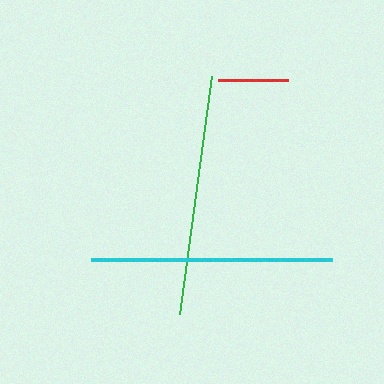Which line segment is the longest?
The cyan line is the longest at approximately 241 pixels.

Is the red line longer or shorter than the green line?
The green line is longer than the red line.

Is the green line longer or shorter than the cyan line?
The cyan line is longer than the green line.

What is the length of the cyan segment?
The cyan segment is approximately 241 pixels long.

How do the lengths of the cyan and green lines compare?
The cyan and green lines are approximately the same length.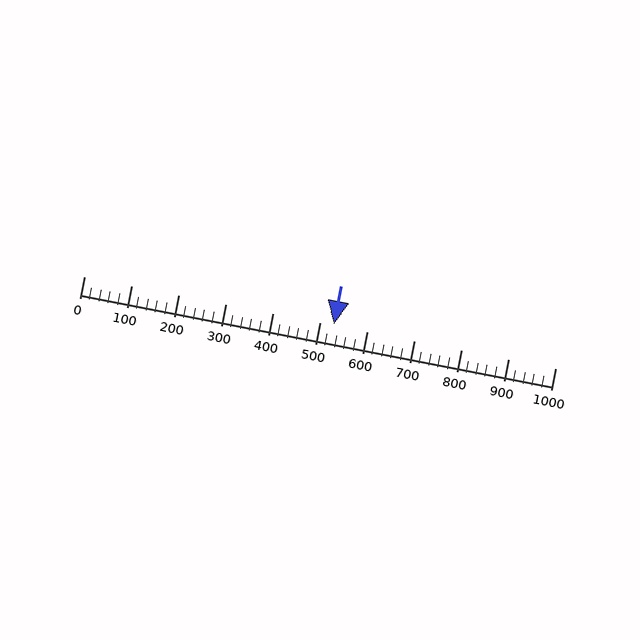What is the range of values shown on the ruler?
The ruler shows values from 0 to 1000.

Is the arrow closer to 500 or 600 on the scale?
The arrow is closer to 500.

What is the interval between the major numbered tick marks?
The major tick marks are spaced 100 units apart.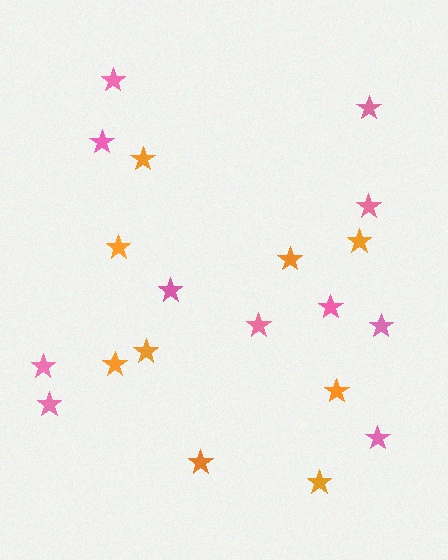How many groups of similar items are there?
There are 2 groups: one group of pink stars (11) and one group of orange stars (9).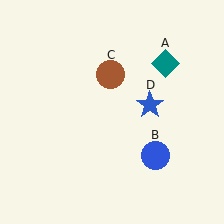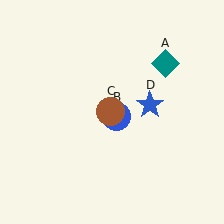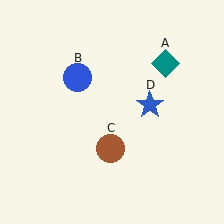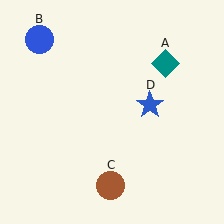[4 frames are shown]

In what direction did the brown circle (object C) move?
The brown circle (object C) moved down.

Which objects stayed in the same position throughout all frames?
Teal diamond (object A) and blue star (object D) remained stationary.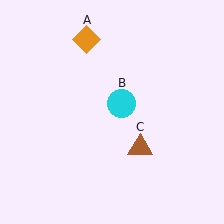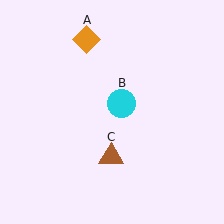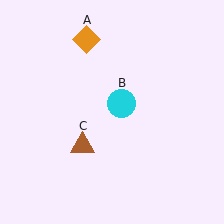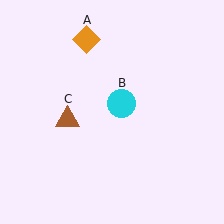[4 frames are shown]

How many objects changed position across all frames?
1 object changed position: brown triangle (object C).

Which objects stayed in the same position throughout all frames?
Orange diamond (object A) and cyan circle (object B) remained stationary.